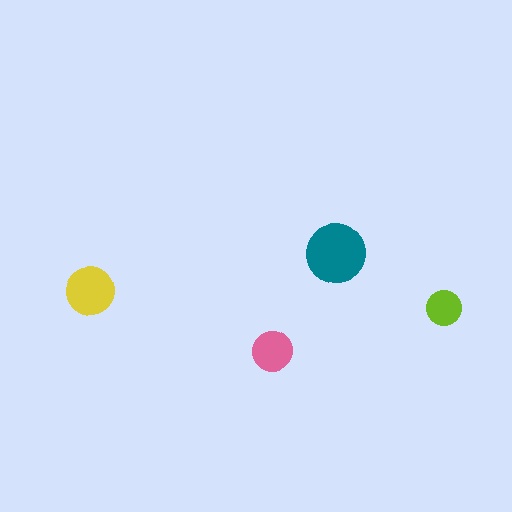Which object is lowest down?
The pink circle is bottommost.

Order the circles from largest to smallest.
the teal one, the yellow one, the pink one, the lime one.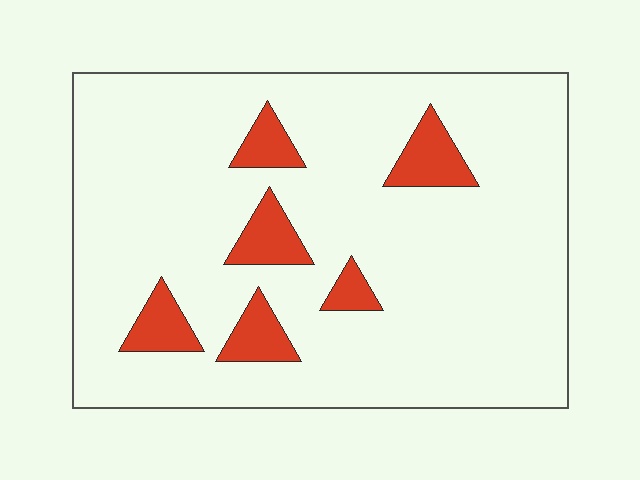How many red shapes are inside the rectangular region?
6.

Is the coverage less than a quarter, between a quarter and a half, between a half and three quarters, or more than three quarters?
Less than a quarter.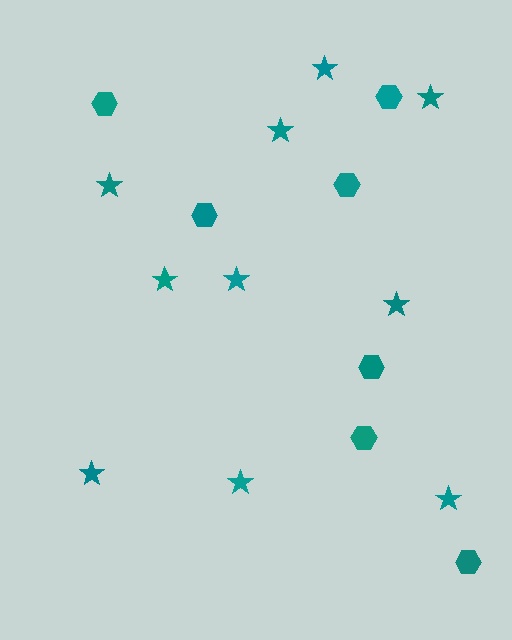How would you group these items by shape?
There are 2 groups: one group of stars (10) and one group of hexagons (7).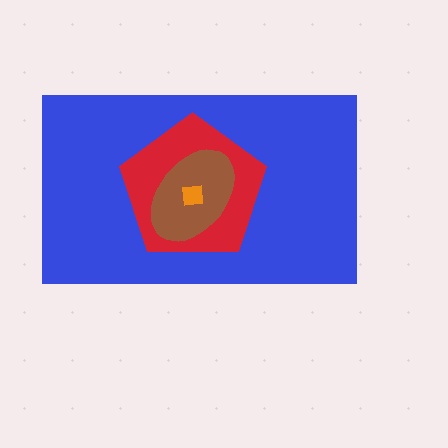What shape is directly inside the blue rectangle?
The red pentagon.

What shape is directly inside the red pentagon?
The brown ellipse.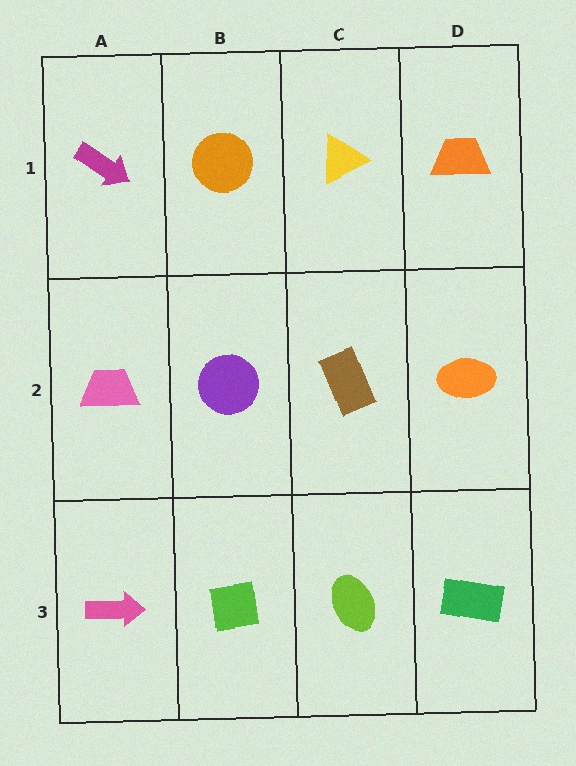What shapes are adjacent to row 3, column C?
A brown rectangle (row 2, column C), a lime square (row 3, column B), a green rectangle (row 3, column D).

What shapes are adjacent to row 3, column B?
A purple circle (row 2, column B), a pink arrow (row 3, column A), a lime ellipse (row 3, column C).